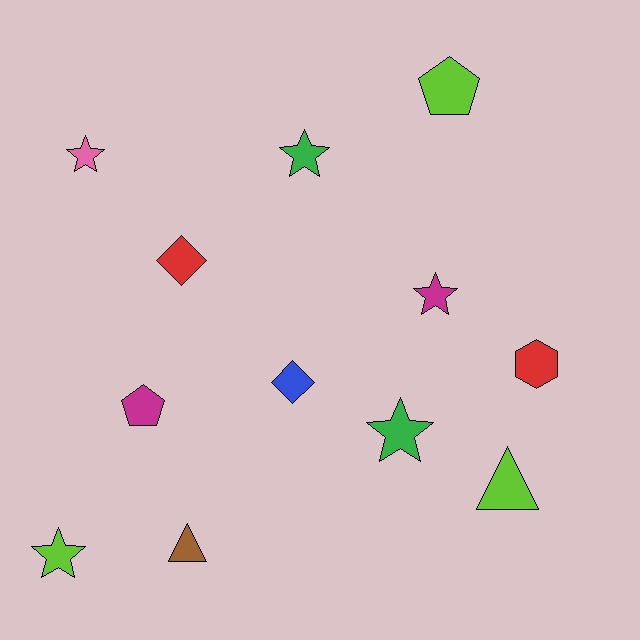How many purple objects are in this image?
There are no purple objects.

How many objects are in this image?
There are 12 objects.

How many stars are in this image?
There are 5 stars.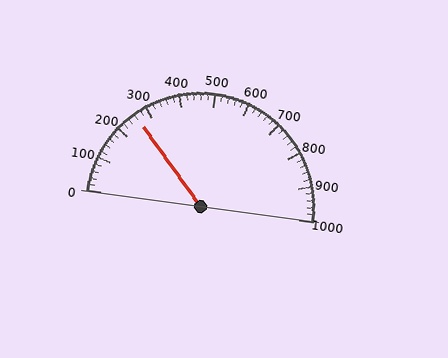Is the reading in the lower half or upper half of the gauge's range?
The reading is in the lower half of the range (0 to 1000).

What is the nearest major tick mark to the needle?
The nearest major tick mark is 300.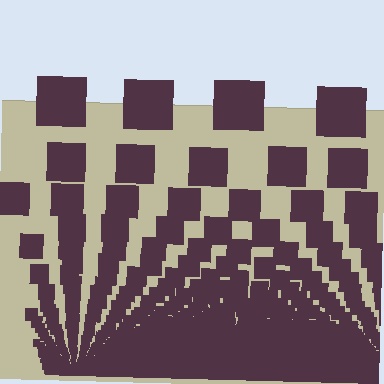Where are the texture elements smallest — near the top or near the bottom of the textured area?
Near the bottom.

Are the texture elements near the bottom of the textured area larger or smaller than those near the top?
Smaller. The gradient is inverted — elements near the bottom are smaller and denser.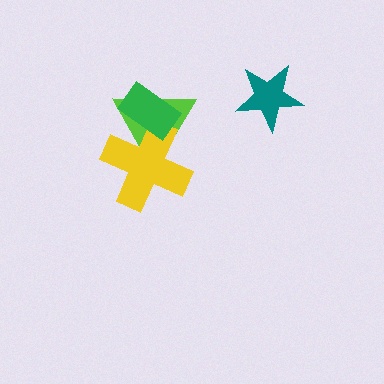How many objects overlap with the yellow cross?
2 objects overlap with the yellow cross.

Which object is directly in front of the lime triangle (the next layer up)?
The yellow cross is directly in front of the lime triangle.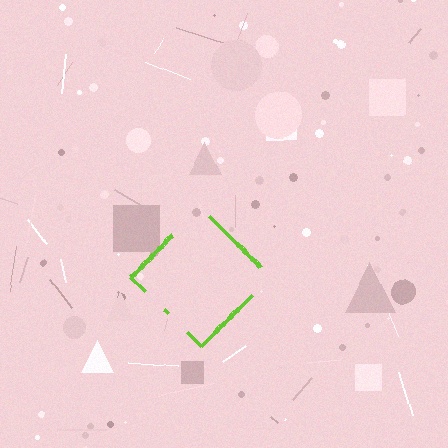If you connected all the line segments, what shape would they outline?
They would outline a diamond.